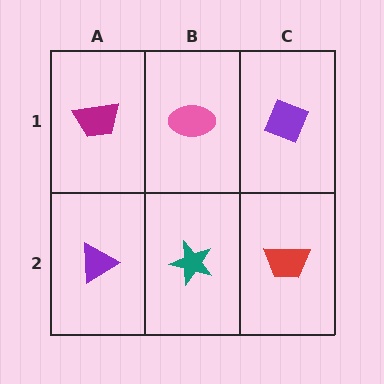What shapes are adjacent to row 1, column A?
A purple triangle (row 2, column A), a pink ellipse (row 1, column B).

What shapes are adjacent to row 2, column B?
A pink ellipse (row 1, column B), a purple triangle (row 2, column A), a red trapezoid (row 2, column C).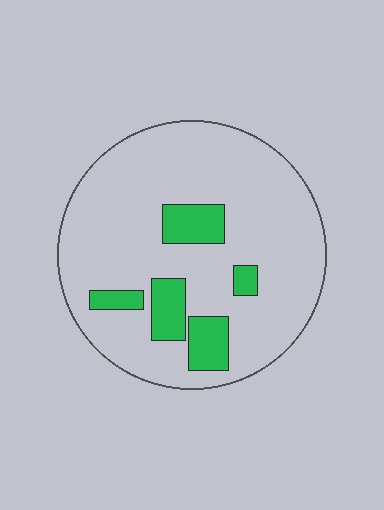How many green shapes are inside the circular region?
5.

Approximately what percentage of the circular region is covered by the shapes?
Approximately 15%.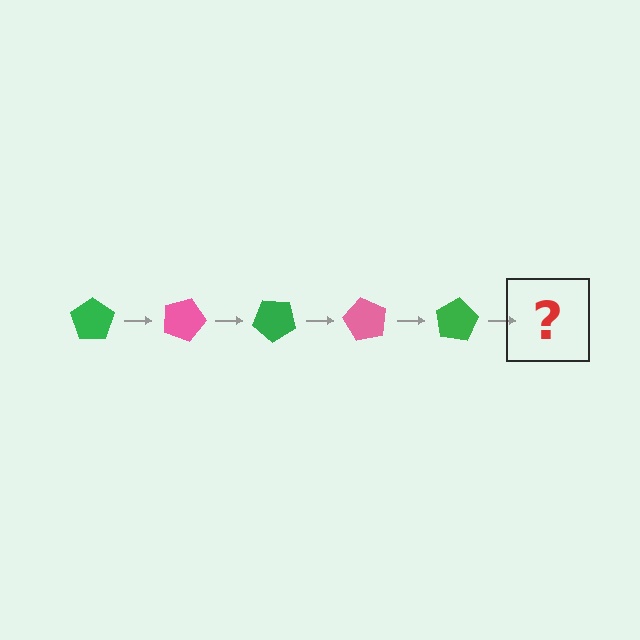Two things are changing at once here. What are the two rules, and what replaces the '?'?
The two rules are that it rotates 20 degrees each step and the color cycles through green and pink. The '?' should be a pink pentagon, rotated 100 degrees from the start.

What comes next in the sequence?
The next element should be a pink pentagon, rotated 100 degrees from the start.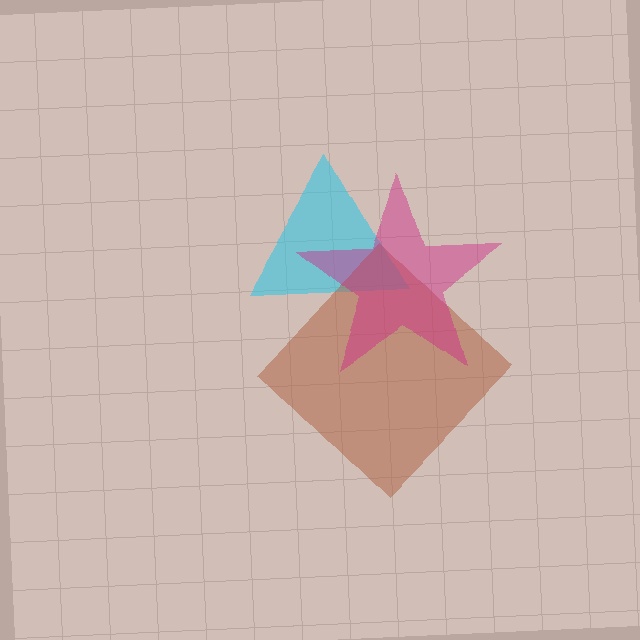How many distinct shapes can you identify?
There are 3 distinct shapes: a cyan triangle, a brown diamond, a magenta star.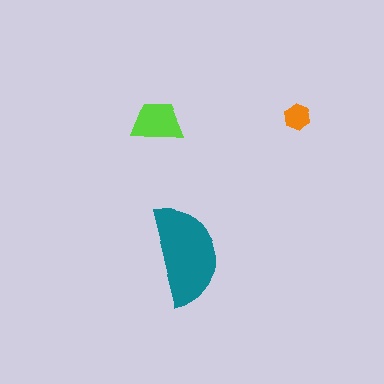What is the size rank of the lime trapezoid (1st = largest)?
2nd.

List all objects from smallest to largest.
The orange hexagon, the lime trapezoid, the teal semicircle.